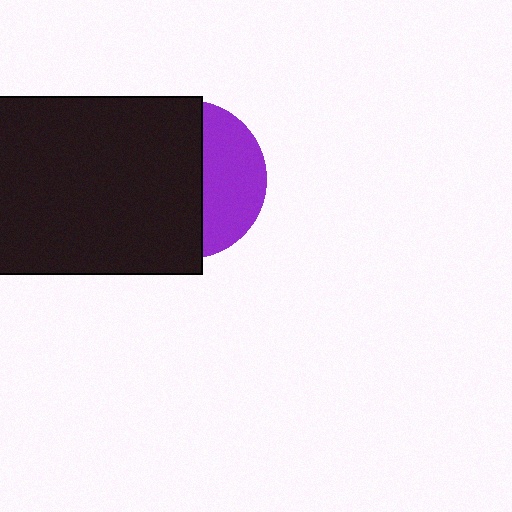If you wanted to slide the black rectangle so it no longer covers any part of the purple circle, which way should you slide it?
Slide it left — that is the most direct way to separate the two shapes.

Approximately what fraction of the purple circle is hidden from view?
Roughly 63% of the purple circle is hidden behind the black rectangle.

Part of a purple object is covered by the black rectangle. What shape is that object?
It is a circle.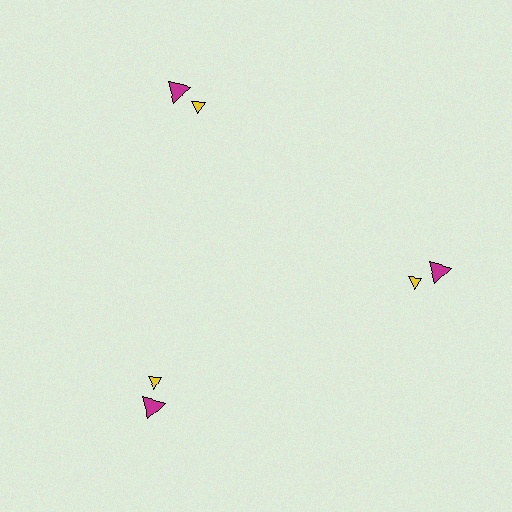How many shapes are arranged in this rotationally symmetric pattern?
There are 6 shapes, arranged in 3 groups of 2.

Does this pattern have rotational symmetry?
Yes, this pattern has 3-fold rotational symmetry. It looks the same after rotating 120 degrees around the center.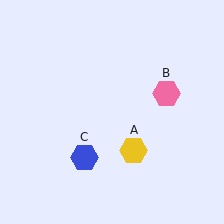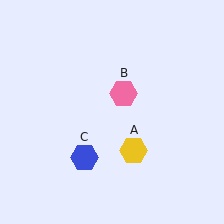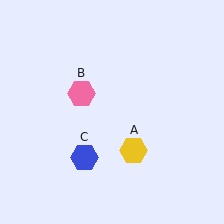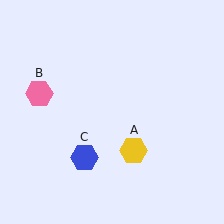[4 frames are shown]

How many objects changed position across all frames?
1 object changed position: pink hexagon (object B).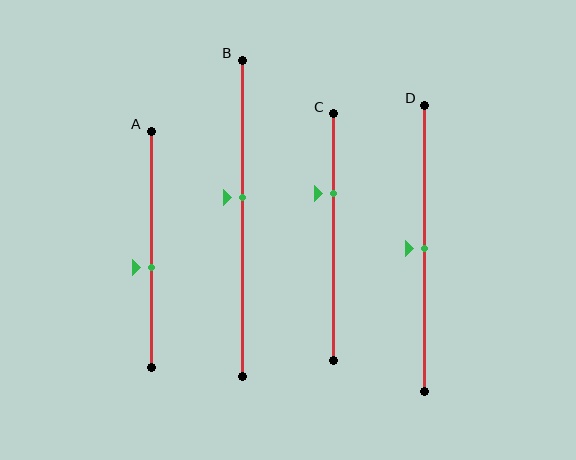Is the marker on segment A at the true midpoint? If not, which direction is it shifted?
No, the marker on segment A is shifted downward by about 8% of the segment length.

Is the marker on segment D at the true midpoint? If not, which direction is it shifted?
Yes, the marker on segment D is at the true midpoint.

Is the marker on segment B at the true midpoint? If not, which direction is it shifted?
No, the marker on segment B is shifted upward by about 7% of the segment length.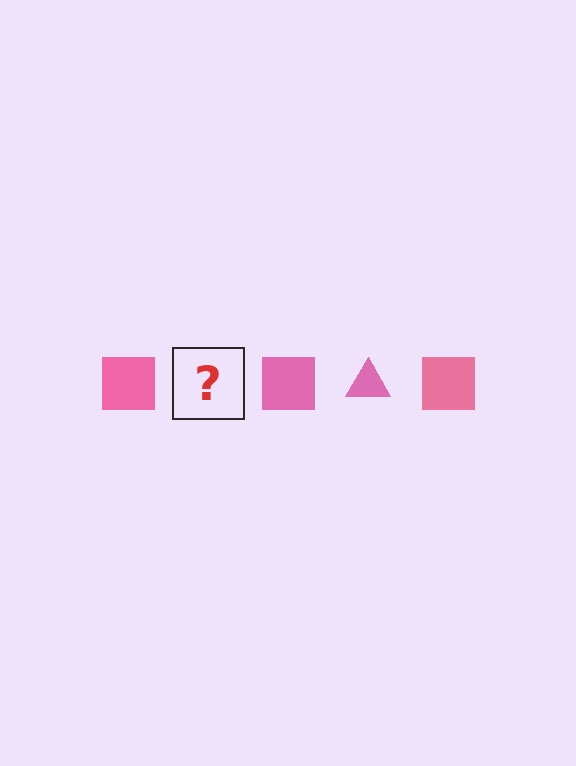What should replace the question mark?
The question mark should be replaced with a pink triangle.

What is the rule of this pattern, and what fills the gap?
The rule is that the pattern cycles through square, triangle shapes in pink. The gap should be filled with a pink triangle.